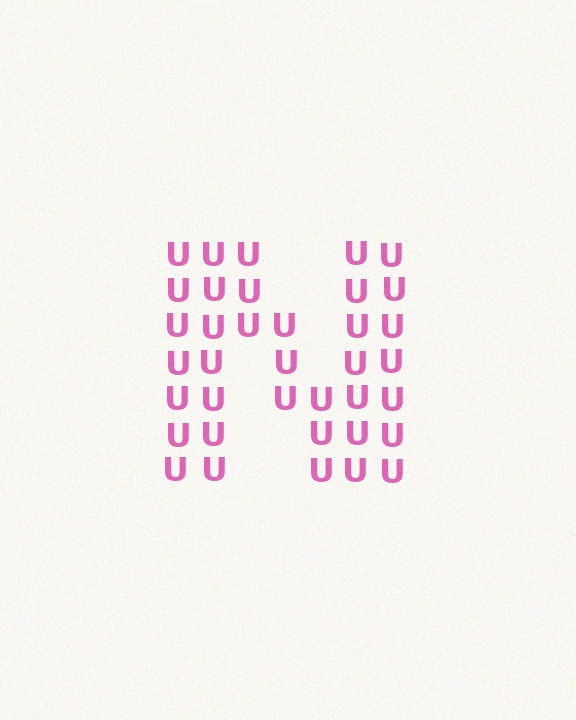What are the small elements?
The small elements are letter U's.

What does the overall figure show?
The overall figure shows the letter N.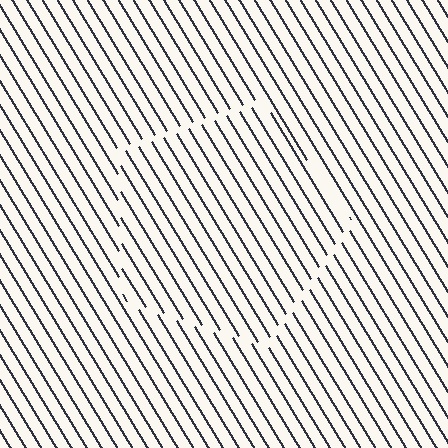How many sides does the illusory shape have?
5 sides — the line-ends trace a pentagon.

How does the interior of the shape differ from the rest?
The interior of the shape contains the same grating, shifted by half a period — the contour is defined by the phase discontinuity where line-ends from the inner and outer gratings abut.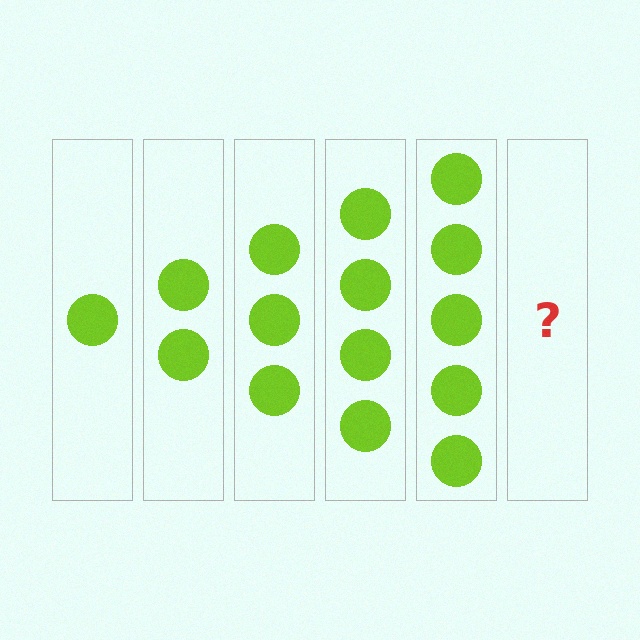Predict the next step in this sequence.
The next step is 6 circles.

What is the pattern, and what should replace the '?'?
The pattern is that each step adds one more circle. The '?' should be 6 circles.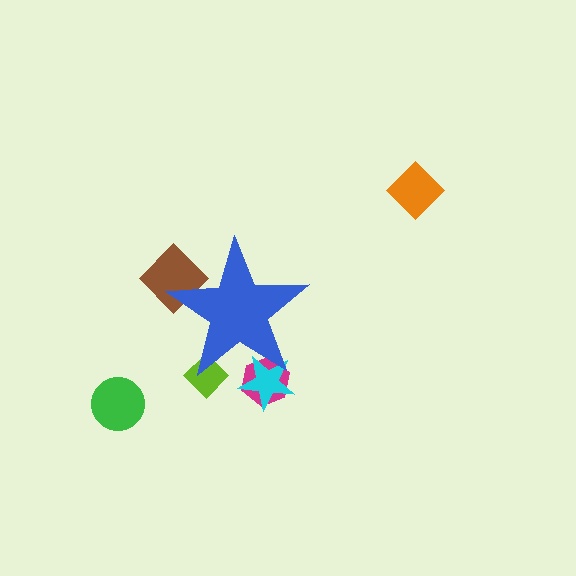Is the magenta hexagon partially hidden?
Yes, the magenta hexagon is partially hidden behind the blue star.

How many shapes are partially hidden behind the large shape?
4 shapes are partially hidden.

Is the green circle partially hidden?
No, the green circle is fully visible.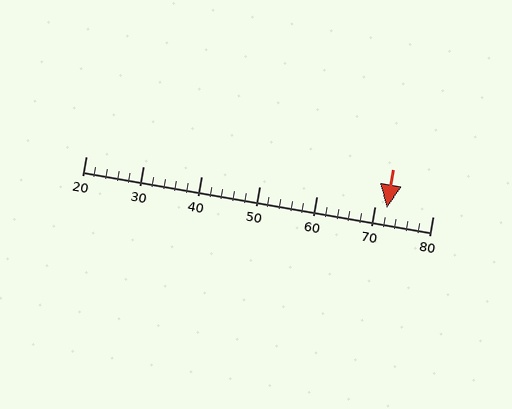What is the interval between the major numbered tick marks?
The major tick marks are spaced 10 units apart.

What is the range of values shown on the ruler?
The ruler shows values from 20 to 80.